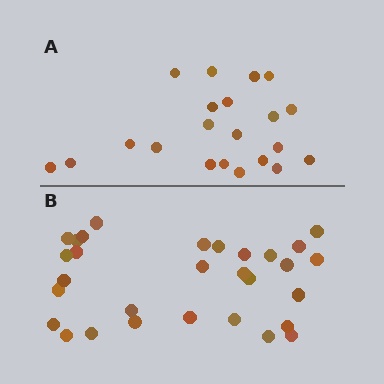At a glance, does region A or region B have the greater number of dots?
Region B (the bottom region) has more dots.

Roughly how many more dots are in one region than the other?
Region B has roughly 8 or so more dots than region A.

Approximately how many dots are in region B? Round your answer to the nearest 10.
About 30 dots.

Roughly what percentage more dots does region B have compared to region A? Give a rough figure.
About 45% more.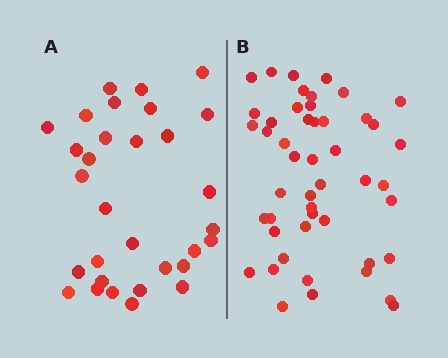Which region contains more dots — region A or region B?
Region B (the right region) has more dots.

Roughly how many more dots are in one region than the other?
Region B has approximately 15 more dots than region A.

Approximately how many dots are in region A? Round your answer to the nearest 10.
About 30 dots. (The exact count is 31, which rounds to 30.)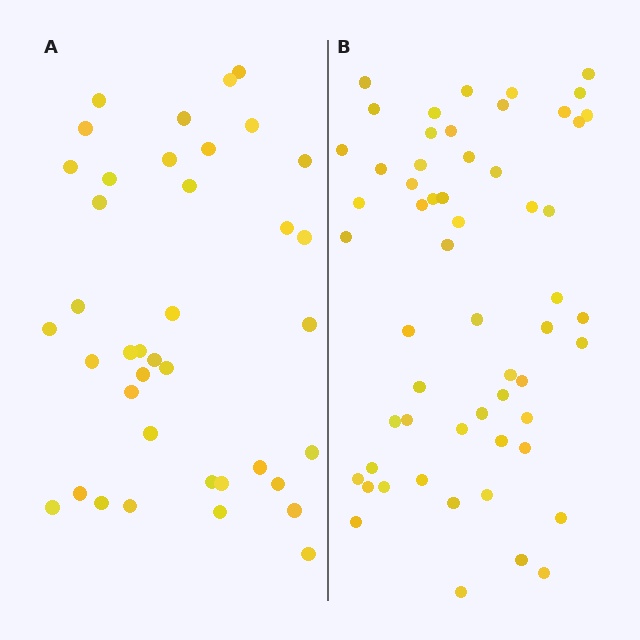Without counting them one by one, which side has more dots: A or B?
Region B (the right region) has more dots.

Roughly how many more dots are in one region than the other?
Region B has approximately 20 more dots than region A.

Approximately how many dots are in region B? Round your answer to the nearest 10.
About 60 dots. (The exact count is 57, which rounds to 60.)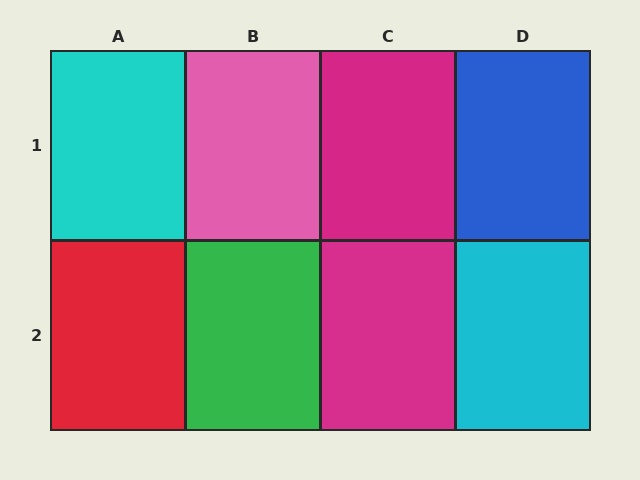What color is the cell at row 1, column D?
Blue.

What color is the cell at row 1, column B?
Pink.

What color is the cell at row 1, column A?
Cyan.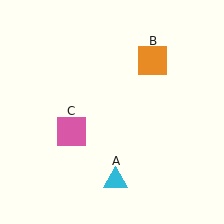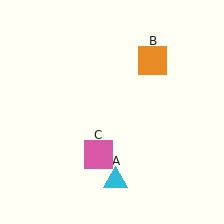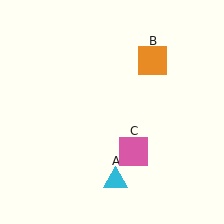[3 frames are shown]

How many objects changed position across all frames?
1 object changed position: pink square (object C).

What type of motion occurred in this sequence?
The pink square (object C) rotated counterclockwise around the center of the scene.